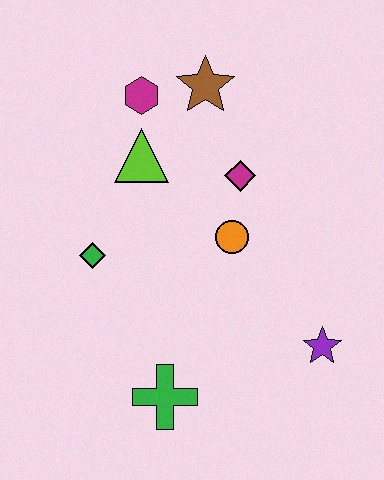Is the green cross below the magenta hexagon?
Yes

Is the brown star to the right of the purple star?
No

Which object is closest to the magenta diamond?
The orange circle is closest to the magenta diamond.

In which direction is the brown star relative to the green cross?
The brown star is above the green cross.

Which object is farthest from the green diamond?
The purple star is farthest from the green diamond.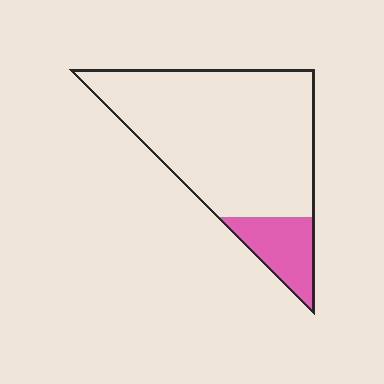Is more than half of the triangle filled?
No.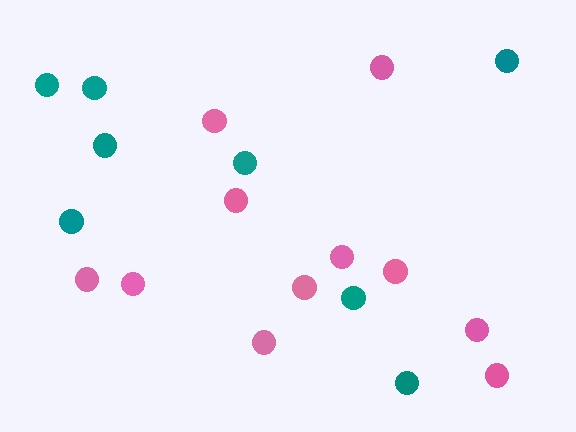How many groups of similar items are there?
There are 2 groups: one group of pink circles (11) and one group of teal circles (8).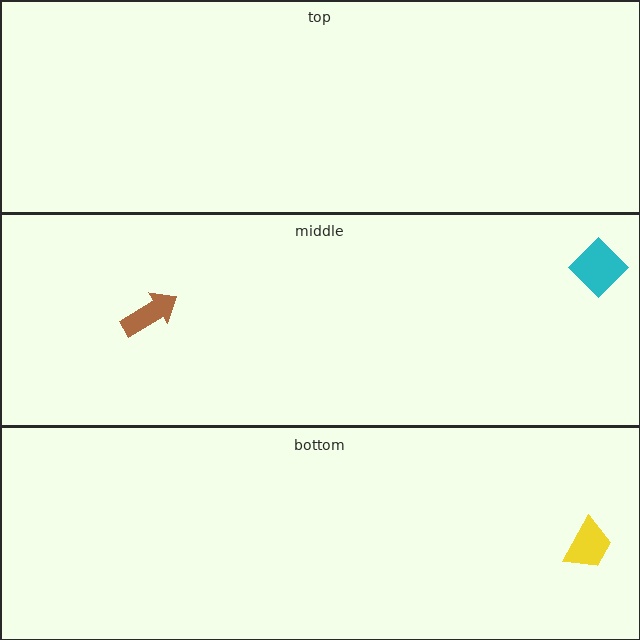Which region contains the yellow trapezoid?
The bottom region.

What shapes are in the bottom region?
The yellow trapezoid.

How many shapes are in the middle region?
2.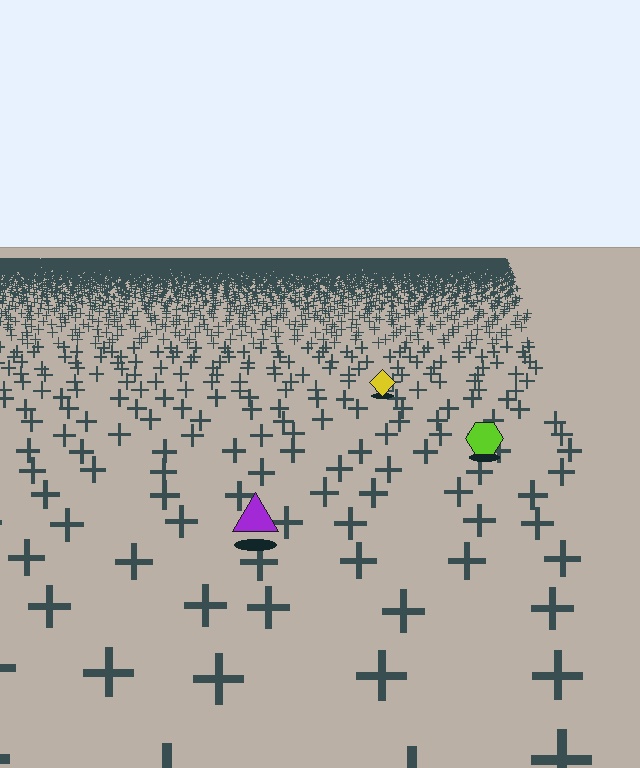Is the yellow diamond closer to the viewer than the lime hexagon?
No. The lime hexagon is closer — you can tell from the texture gradient: the ground texture is coarser near it.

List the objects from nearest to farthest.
From nearest to farthest: the purple triangle, the lime hexagon, the yellow diamond.